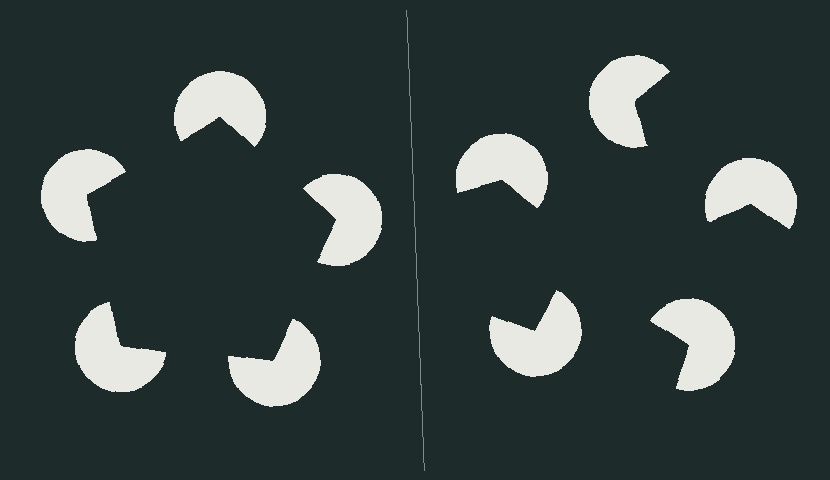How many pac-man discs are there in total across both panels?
10 — 5 on each side.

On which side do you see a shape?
An illusory pentagon appears on the left side. On the right side the wedge cuts are rotated, so no coherent shape forms.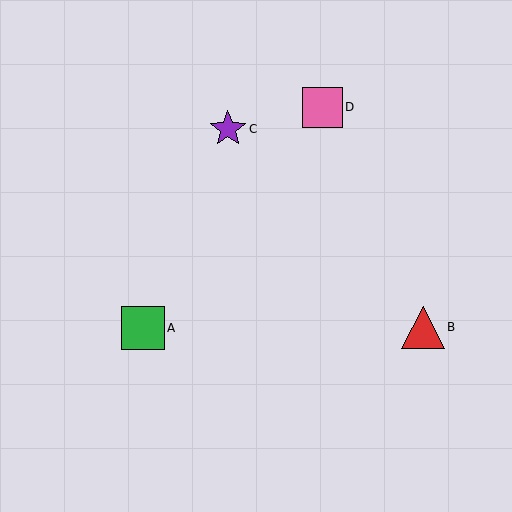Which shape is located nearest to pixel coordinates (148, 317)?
The green square (labeled A) at (143, 328) is nearest to that location.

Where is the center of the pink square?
The center of the pink square is at (322, 107).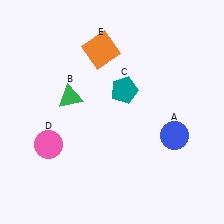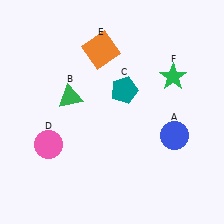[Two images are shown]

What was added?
A green star (F) was added in Image 2.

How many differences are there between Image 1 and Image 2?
There is 1 difference between the two images.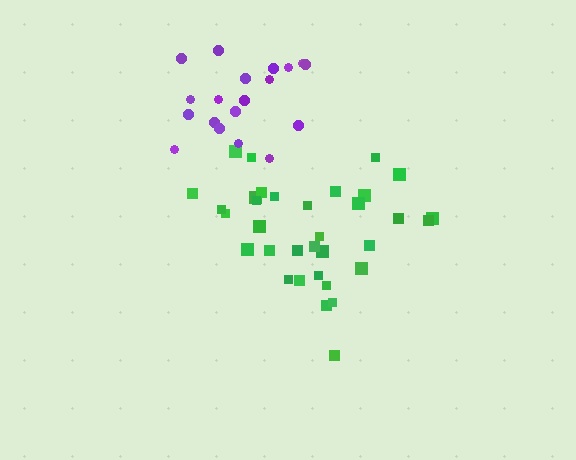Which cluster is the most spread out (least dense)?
Green.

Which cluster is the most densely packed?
Purple.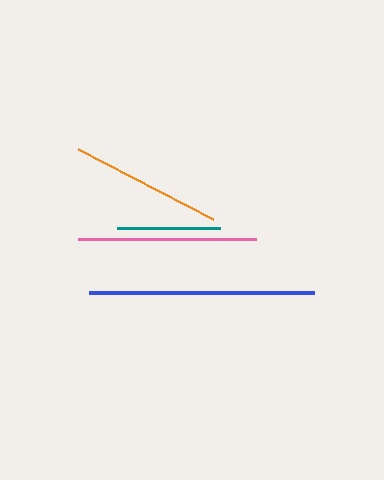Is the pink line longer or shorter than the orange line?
The pink line is longer than the orange line.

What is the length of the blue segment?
The blue segment is approximately 225 pixels long.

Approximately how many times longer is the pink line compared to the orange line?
The pink line is approximately 1.2 times the length of the orange line.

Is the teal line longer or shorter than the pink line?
The pink line is longer than the teal line.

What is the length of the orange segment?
The orange segment is approximately 153 pixels long.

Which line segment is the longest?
The blue line is the longest at approximately 225 pixels.